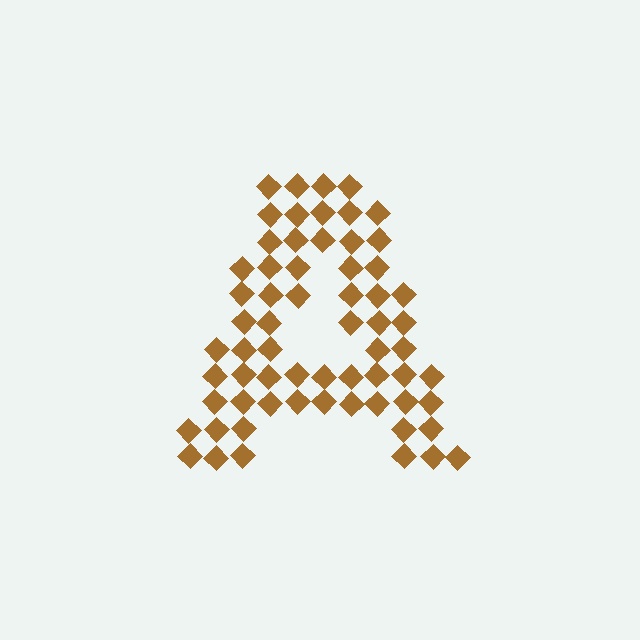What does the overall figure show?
The overall figure shows the letter A.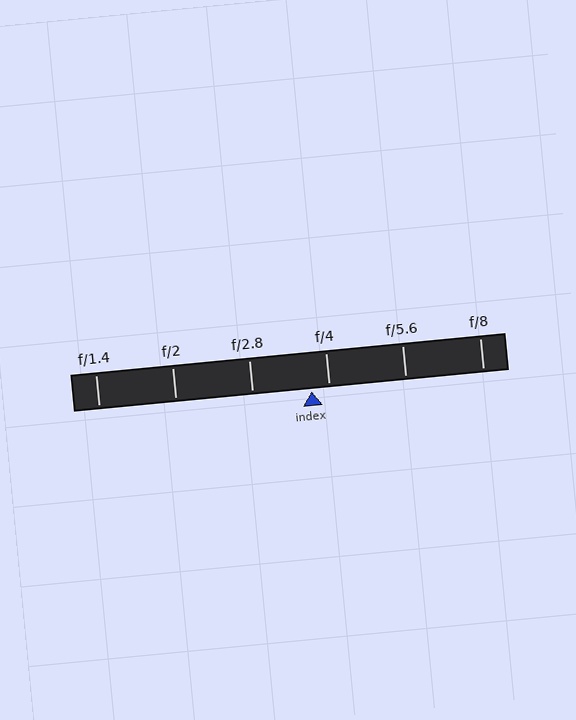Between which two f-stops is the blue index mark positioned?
The index mark is between f/2.8 and f/4.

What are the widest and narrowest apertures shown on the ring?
The widest aperture shown is f/1.4 and the narrowest is f/8.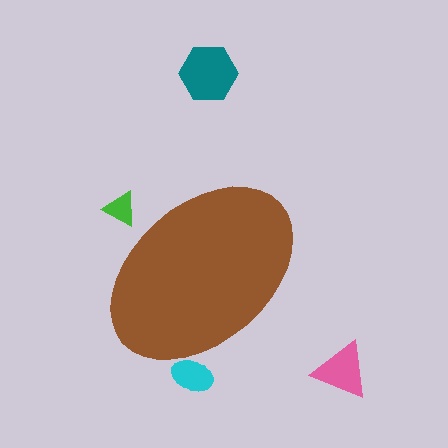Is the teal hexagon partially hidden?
No, the teal hexagon is fully visible.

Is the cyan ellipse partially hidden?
Yes, the cyan ellipse is partially hidden behind the brown ellipse.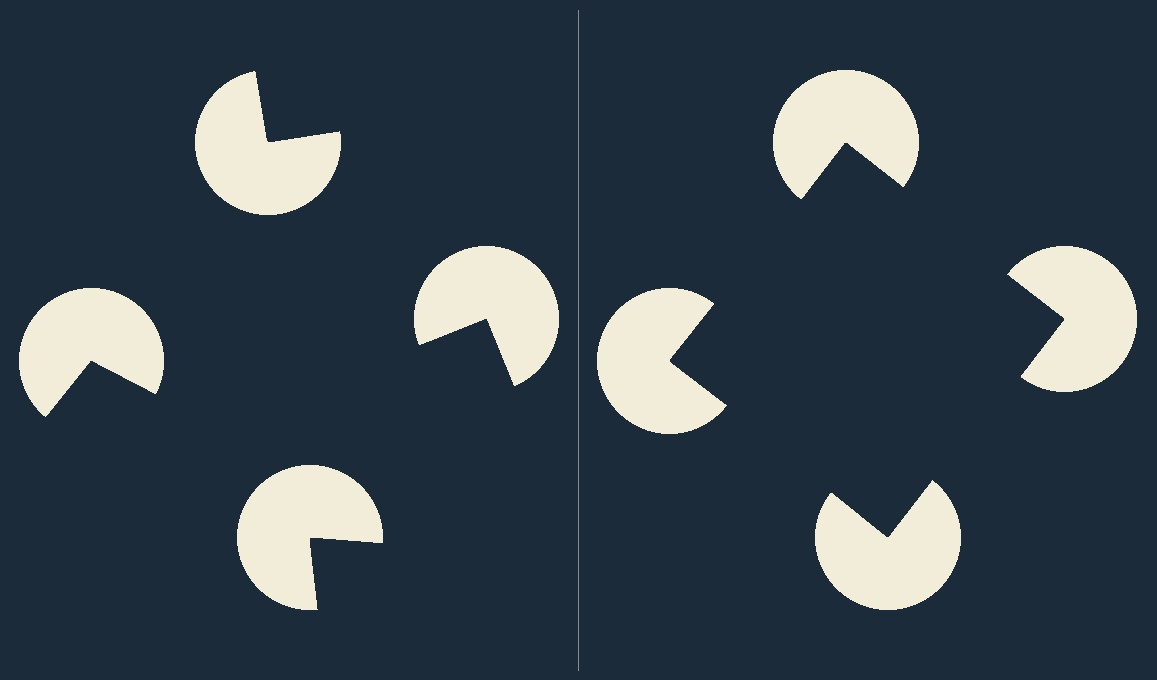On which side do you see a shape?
An illusory square appears on the right side. On the left side the wedge cuts are rotated, so no coherent shape forms.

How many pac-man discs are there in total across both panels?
8 — 4 on each side.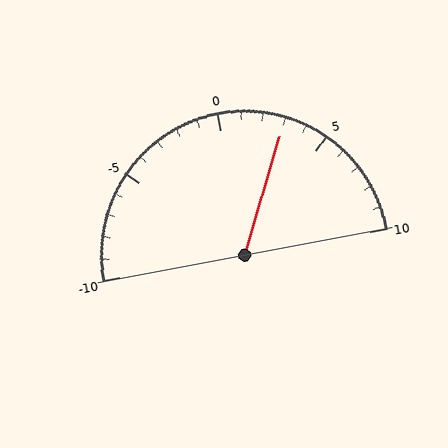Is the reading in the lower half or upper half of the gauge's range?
The reading is in the upper half of the range (-10 to 10).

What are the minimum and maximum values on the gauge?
The gauge ranges from -10 to 10.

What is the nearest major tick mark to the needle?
The nearest major tick mark is 5.